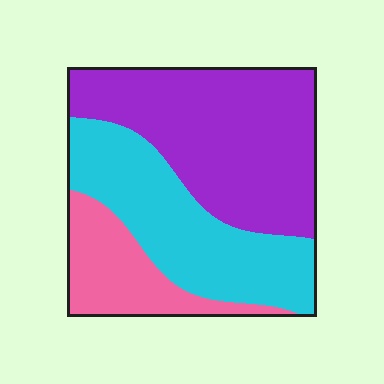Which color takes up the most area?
Purple, at roughly 45%.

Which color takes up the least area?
Pink, at roughly 20%.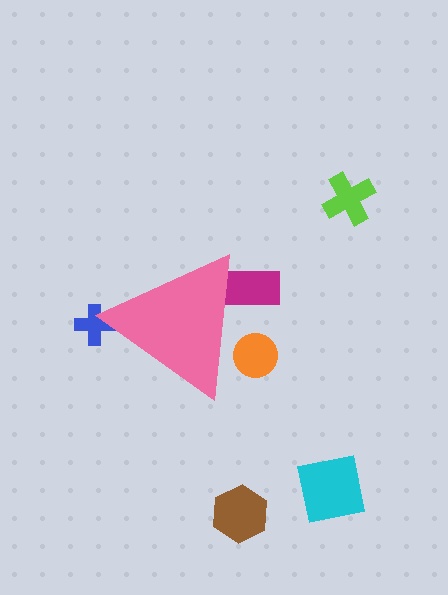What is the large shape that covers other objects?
A pink triangle.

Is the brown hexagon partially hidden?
No, the brown hexagon is fully visible.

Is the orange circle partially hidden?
Yes, the orange circle is partially hidden behind the pink triangle.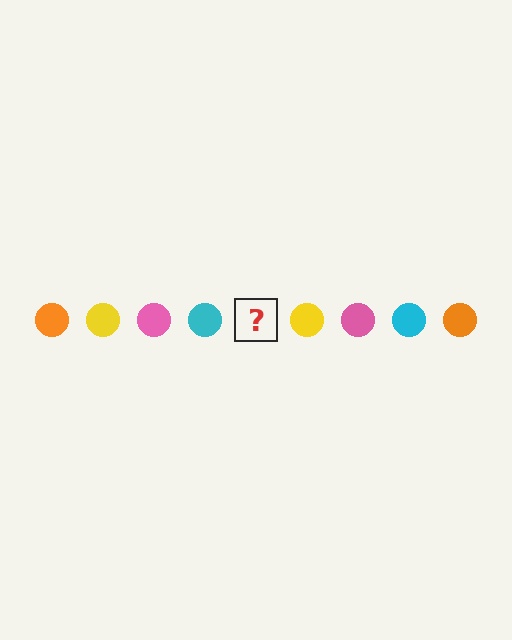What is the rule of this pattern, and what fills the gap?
The rule is that the pattern cycles through orange, yellow, pink, cyan circles. The gap should be filled with an orange circle.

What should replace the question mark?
The question mark should be replaced with an orange circle.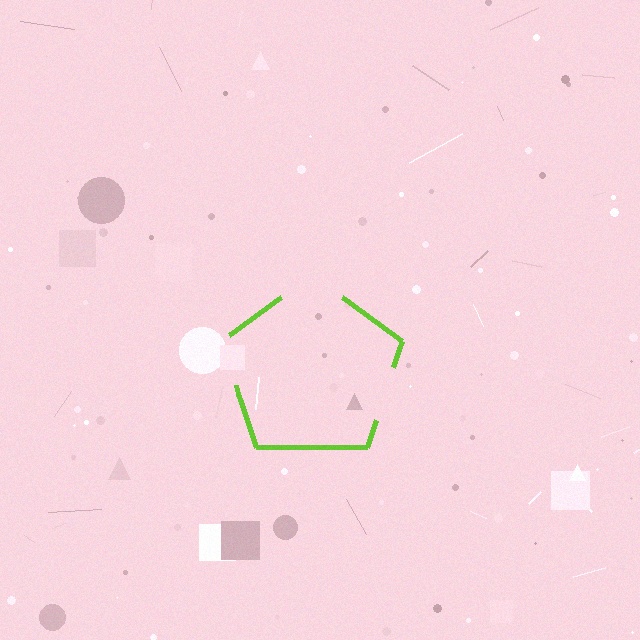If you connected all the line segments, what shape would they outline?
They would outline a pentagon.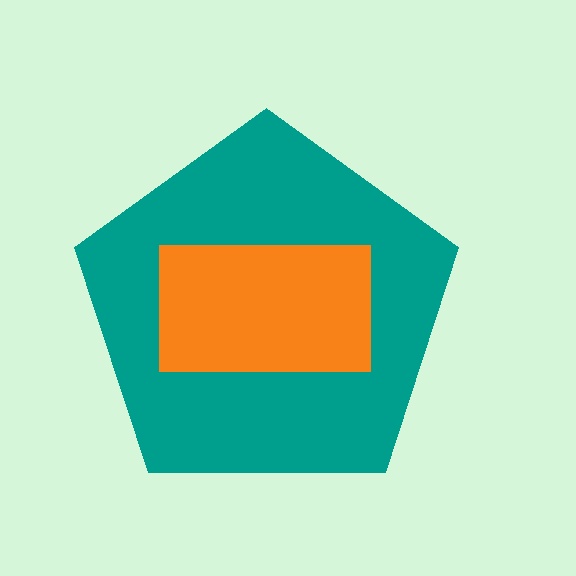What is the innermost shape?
The orange rectangle.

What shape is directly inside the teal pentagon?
The orange rectangle.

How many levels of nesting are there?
2.